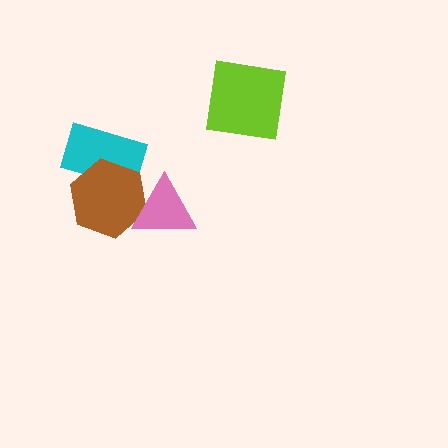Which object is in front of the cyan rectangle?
The brown hexagon is in front of the cyan rectangle.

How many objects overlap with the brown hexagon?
2 objects overlap with the brown hexagon.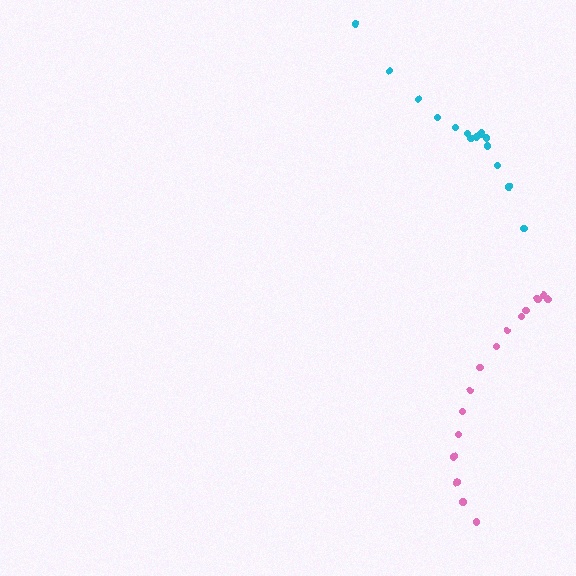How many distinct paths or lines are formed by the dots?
There are 2 distinct paths.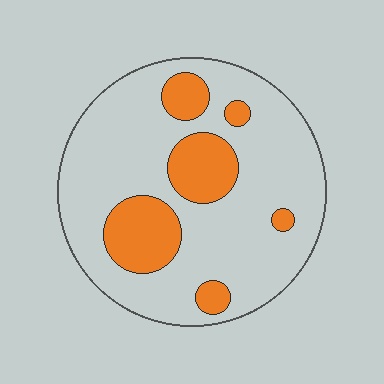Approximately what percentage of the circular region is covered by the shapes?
Approximately 20%.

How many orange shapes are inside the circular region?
6.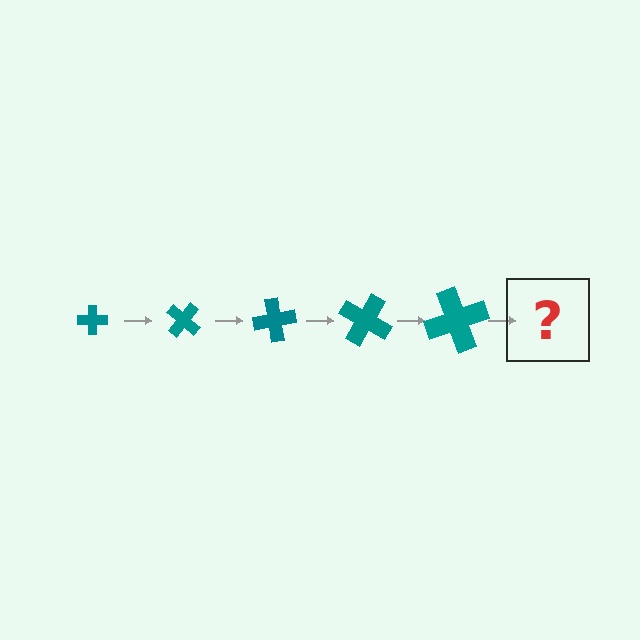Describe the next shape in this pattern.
It should be a cross, larger than the previous one and rotated 200 degrees from the start.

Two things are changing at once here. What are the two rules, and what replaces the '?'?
The two rules are that the cross grows larger each step and it rotates 40 degrees each step. The '?' should be a cross, larger than the previous one and rotated 200 degrees from the start.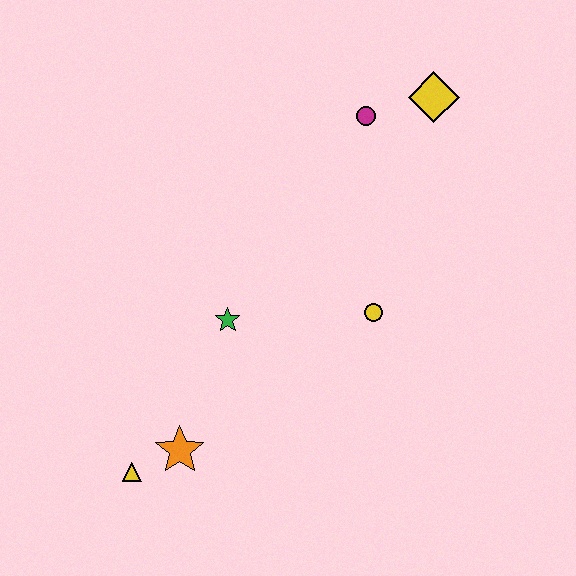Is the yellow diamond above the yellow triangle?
Yes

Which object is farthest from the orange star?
The yellow diamond is farthest from the orange star.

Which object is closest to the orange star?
The yellow triangle is closest to the orange star.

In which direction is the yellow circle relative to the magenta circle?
The yellow circle is below the magenta circle.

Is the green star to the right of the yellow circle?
No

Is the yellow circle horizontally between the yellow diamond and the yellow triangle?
Yes